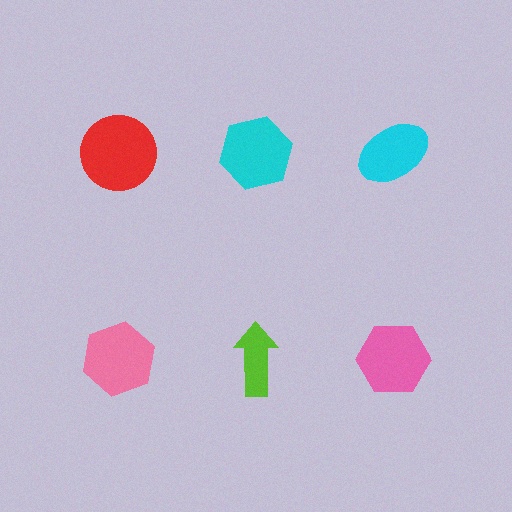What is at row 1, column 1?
A red circle.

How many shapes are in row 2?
3 shapes.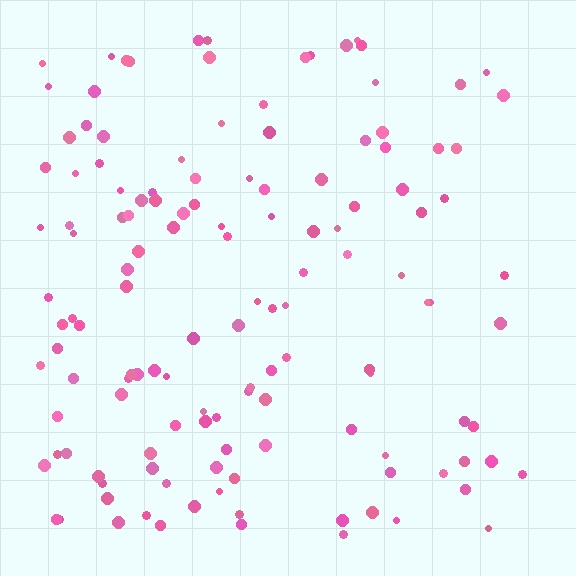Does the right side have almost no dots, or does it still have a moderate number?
Still a moderate number, just noticeably fewer than the left.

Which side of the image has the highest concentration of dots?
The left.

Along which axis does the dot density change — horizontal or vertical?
Horizontal.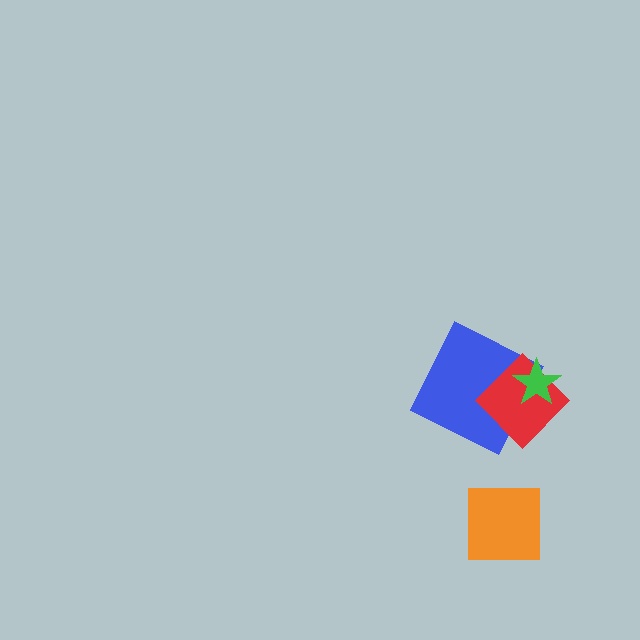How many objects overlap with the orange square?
0 objects overlap with the orange square.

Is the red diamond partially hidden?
Yes, it is partially covered by another shape.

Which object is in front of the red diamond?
The green star is in front of the red diamond.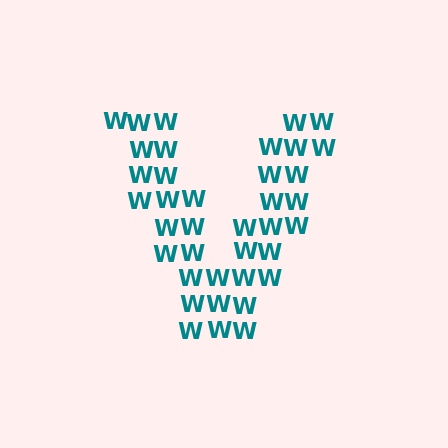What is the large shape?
The large shape is the letter V.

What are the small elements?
The small elements are letter W's.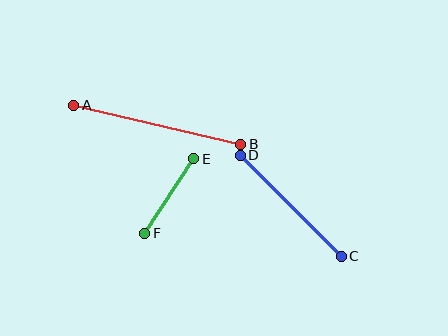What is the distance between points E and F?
The distance is approximately 89 pixels.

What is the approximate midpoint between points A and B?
The midpoint is at approximately (157, 125) pixels.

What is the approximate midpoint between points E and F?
The midpoint is at approximately (169, 196) pixels.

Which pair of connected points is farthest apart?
Points A and B are farthest apart.